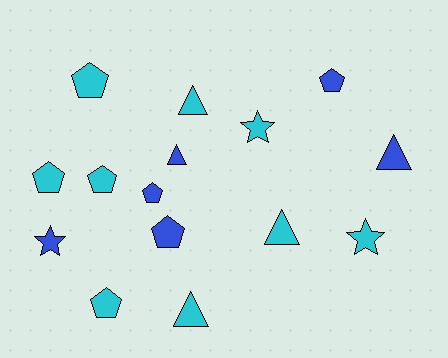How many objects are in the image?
There are 15 objects.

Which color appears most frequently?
Cyan, with 9 objects.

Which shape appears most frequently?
Pentagon, with 7 objects.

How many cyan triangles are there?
There are 3 cyan triangles.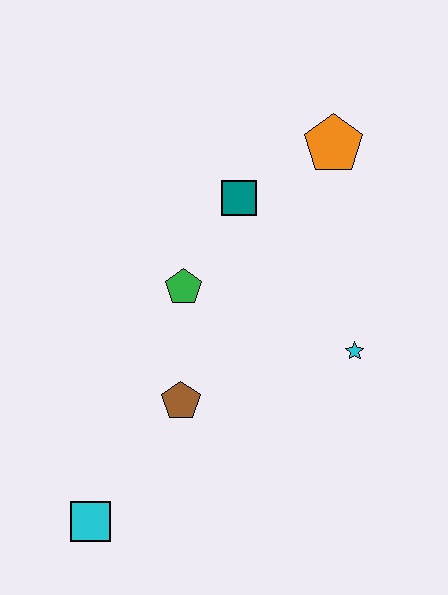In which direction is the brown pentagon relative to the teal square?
The brown pentagon is below the teal square.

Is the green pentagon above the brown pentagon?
Yes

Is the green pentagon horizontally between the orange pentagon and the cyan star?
No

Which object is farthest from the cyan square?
The orange pentagon is farthest from the cyan square.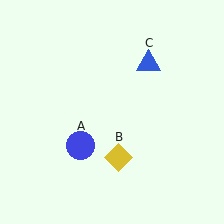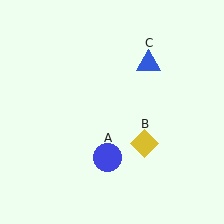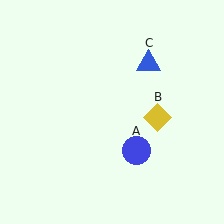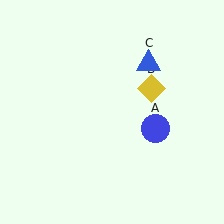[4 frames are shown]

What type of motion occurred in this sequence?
The blue circle (object A), yellow diamond (object B) rotated counterclockwise around the center of the scene.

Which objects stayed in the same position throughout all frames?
Blue triangle (object C) remained stationary.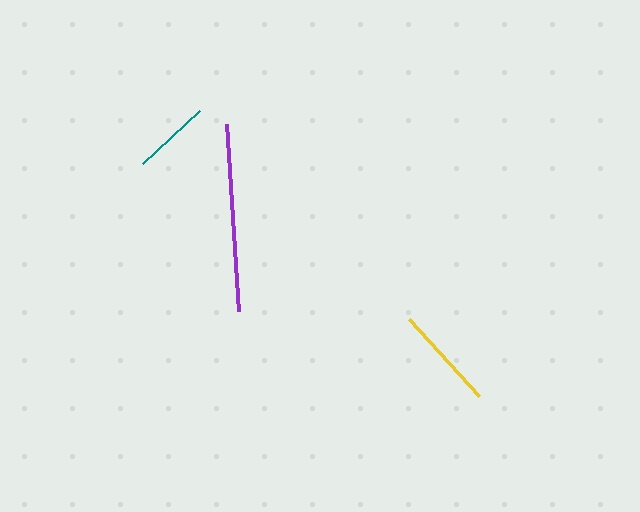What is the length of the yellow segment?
The yellow segment is approximately 104 pixels long.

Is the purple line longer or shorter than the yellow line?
The purple line is longer than the yellow line.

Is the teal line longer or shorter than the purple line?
The purple line is longer than the teal line.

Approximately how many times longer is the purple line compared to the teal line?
The purple line is approximately 2.4 times the length of the teal line.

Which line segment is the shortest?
The teal line is the shortest at approximately 78 pixels.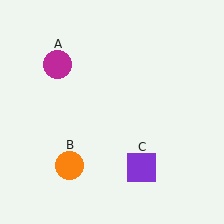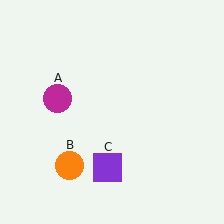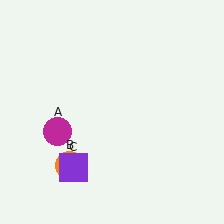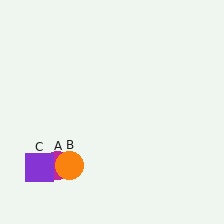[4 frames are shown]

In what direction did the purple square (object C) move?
The purple square (object C) moved left.